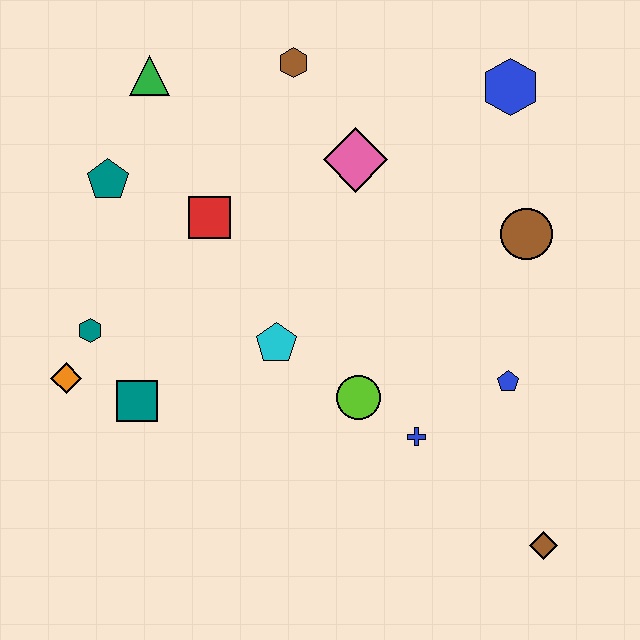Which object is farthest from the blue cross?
The green triangle is farthest from the blue cross.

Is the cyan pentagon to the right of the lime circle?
No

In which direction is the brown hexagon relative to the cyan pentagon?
The brown hexagon is above the cyan pentagon.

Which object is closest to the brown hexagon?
The pink diamond is closest to the brown hexagon.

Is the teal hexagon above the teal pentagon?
No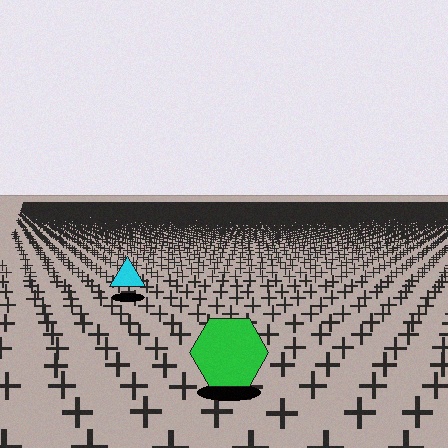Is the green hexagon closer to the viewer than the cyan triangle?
Yes. The green hexagon is closer — you can tell from the texture gradient: the ground texture is coarser near it.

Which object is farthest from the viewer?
The cyan triangle is farthest from the viewer. It appears smaller and the ground texture around it is denser.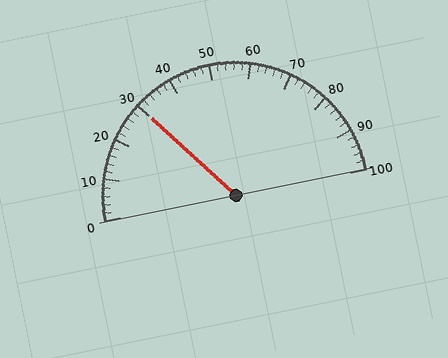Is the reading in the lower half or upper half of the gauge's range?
The reading is in the lower half of the range (0 to 100).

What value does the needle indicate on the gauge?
The needle indicates approximately 30.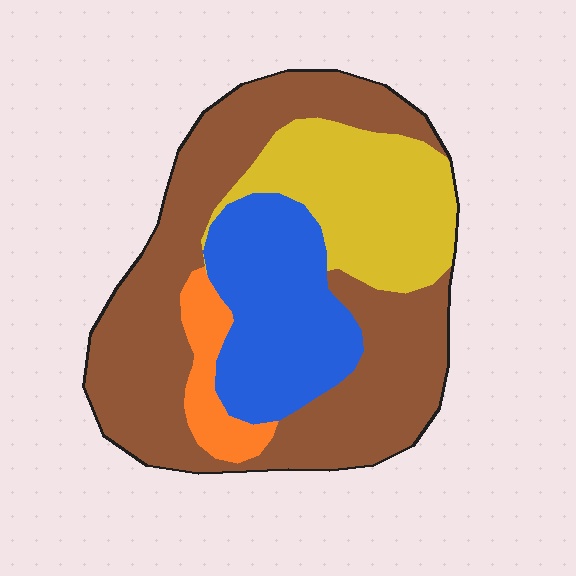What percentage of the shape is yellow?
Yellow covers about 20% of the shape.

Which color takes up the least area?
Orange, at roughly 5%.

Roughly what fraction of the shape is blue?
Blue takes up about one fifth (1/5) of the shape.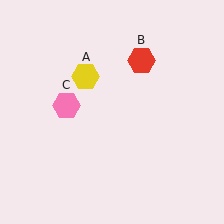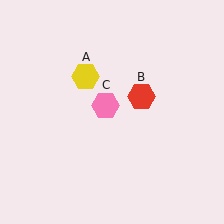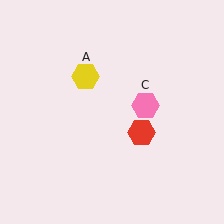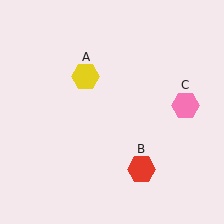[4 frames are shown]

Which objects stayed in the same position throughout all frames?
Yellow hexagon (object A) remained stationary.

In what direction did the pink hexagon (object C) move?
The pink hexagon (object C) moved right.